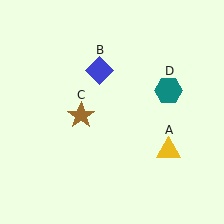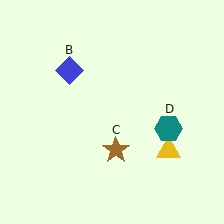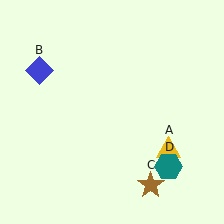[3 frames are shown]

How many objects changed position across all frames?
3 objects changed position: blue diamond (object B), brown star (object C), teal hexagon (object D).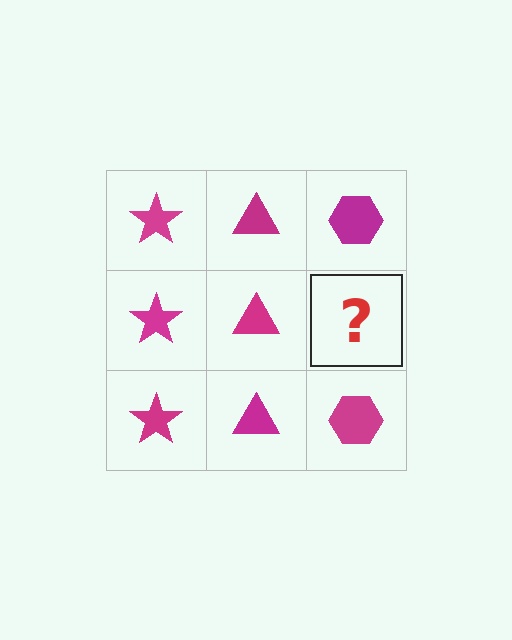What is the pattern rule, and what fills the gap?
The rule is that each column has a consistent shape. The gap should be filled with a magenta hexagon.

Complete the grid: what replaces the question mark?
The question mark should be replaced with a magenta hexagon.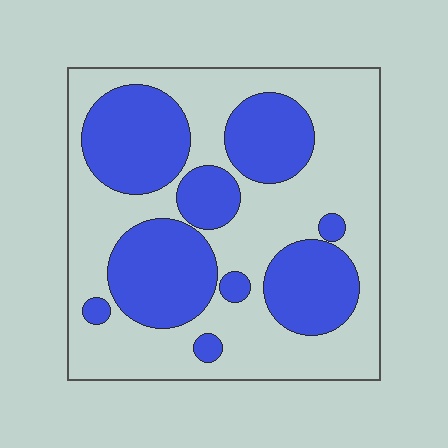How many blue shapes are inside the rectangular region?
9.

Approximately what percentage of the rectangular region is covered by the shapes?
Approximately 40%.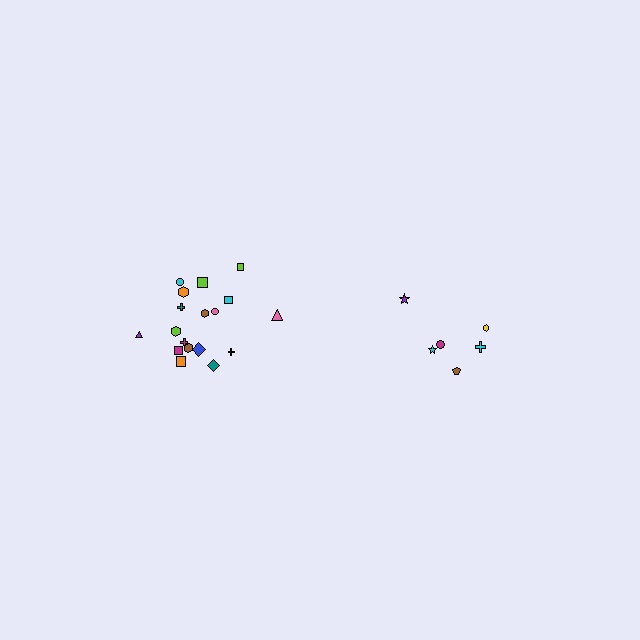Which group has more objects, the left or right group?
The left group.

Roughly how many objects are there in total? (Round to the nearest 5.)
Roughly 25 objects in total.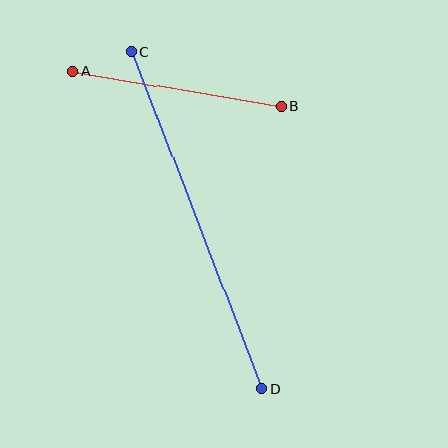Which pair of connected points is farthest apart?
Points C and D are farthest apart.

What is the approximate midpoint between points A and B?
The midpoint is at approximately (177, 89) pixels.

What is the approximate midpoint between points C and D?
The midpoint is at approximately (197, 220) pixels.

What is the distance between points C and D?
The distance is approximately 362 pixels.